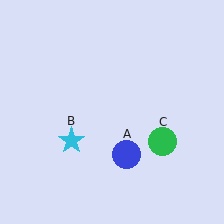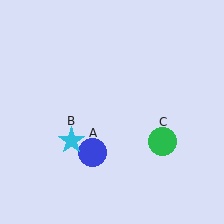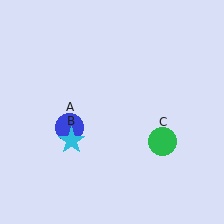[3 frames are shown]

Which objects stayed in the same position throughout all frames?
Cyan star (object B) and green circle (object C) remained stationary.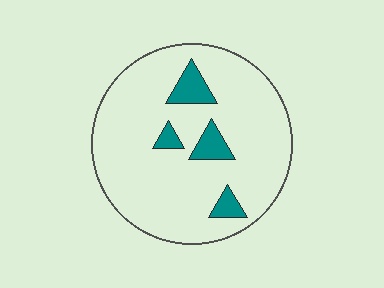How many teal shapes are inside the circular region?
4.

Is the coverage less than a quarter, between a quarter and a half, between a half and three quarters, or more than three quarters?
Less than a quarter.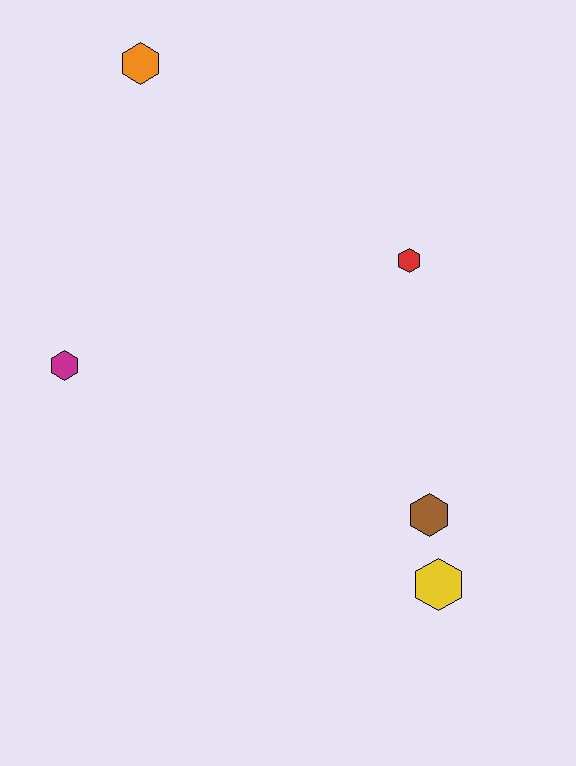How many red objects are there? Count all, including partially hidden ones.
There is 1 red object.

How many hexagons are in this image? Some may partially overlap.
There are 5 hexagons.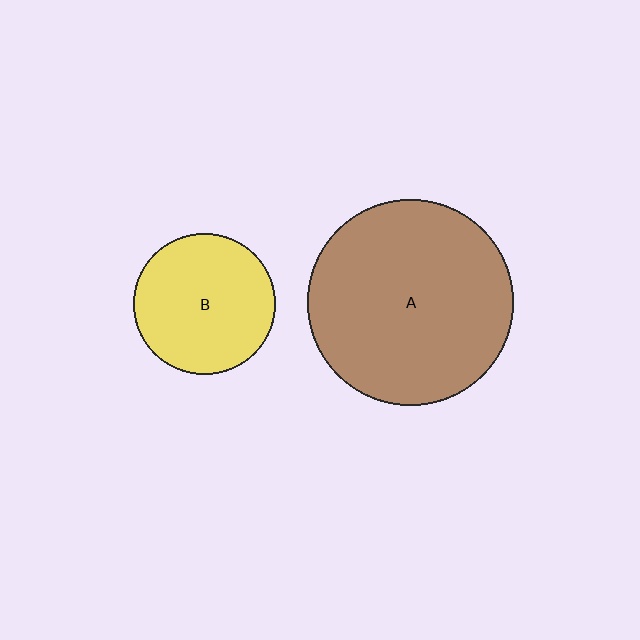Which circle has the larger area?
Circle A (brown).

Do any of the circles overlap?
No, none of the circles overlap.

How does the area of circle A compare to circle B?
Approximately 2.1 times.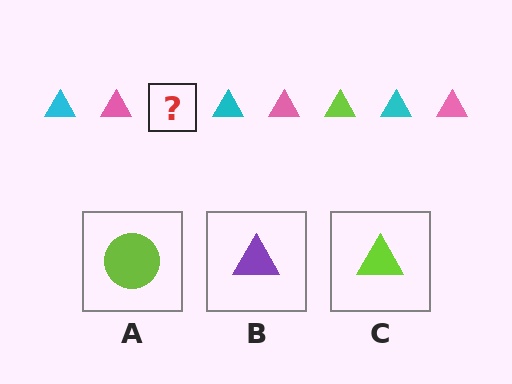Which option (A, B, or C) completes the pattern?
C.